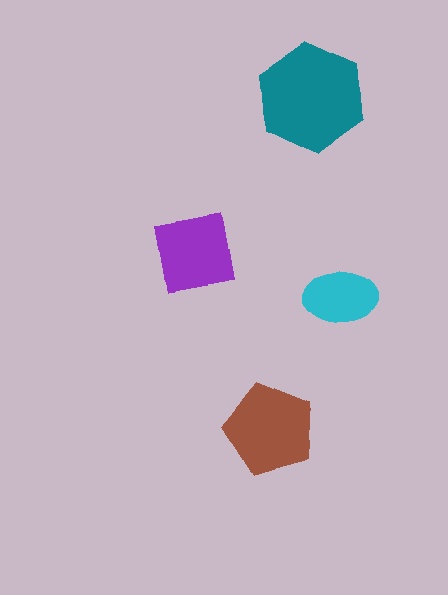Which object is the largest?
The teal hexagon.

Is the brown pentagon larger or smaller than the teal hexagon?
Smaller.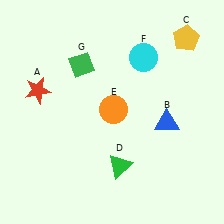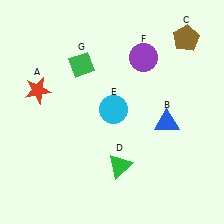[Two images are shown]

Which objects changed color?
C changed from yellow to brown. E changed from orange to cyan. F changed from cyan to purple.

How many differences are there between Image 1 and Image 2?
There are 3 differences between the two images.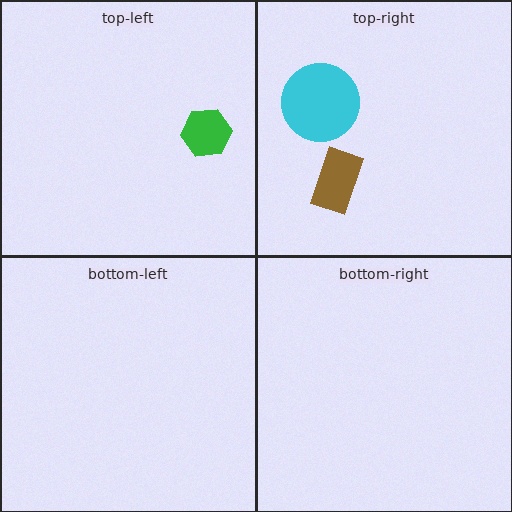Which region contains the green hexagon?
The top-left region.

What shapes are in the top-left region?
The green hexagon.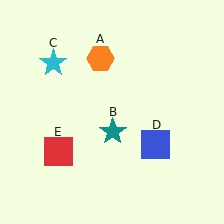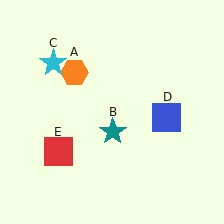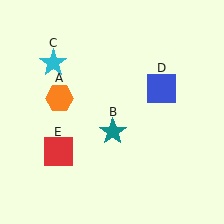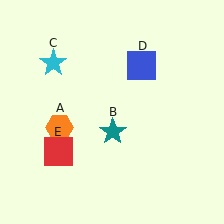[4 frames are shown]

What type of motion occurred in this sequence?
The orange hexagon (object A), blue square (object D) rotated counterclockwise around the center of the scene.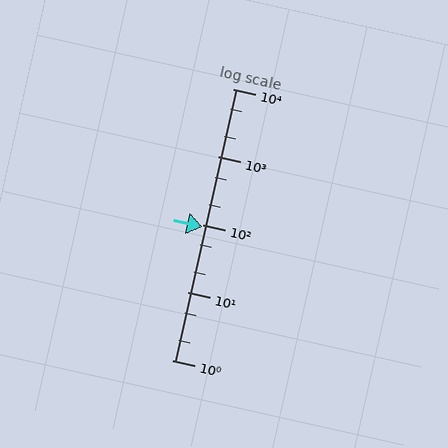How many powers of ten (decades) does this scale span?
The scale spans 4 decades, from 1 to 10000.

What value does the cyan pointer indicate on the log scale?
The pointer indicates approximately 93.